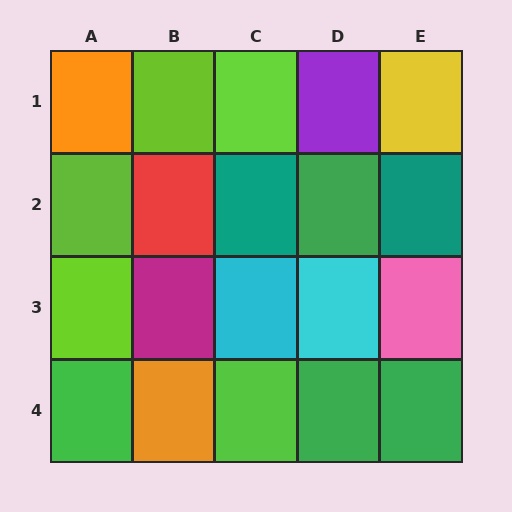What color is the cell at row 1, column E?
Yellow.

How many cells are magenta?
1 cell is magenta.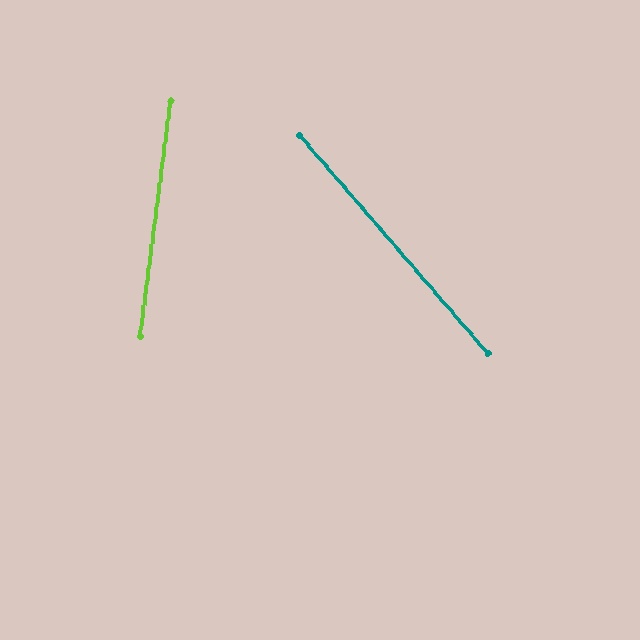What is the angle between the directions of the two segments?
Approximately 48 degrees.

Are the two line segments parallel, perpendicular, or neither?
Neither parallel nor perpendicular — they differ by about 48°.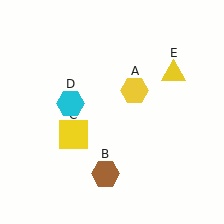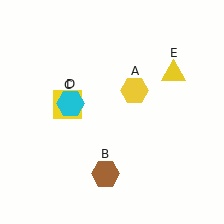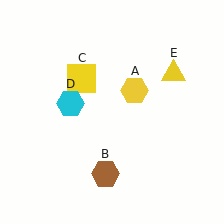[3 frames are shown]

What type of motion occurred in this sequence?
The yellow square (object C) rotated clockwise around the center of the scene.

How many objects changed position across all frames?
1 object changed position: yellow square (object C).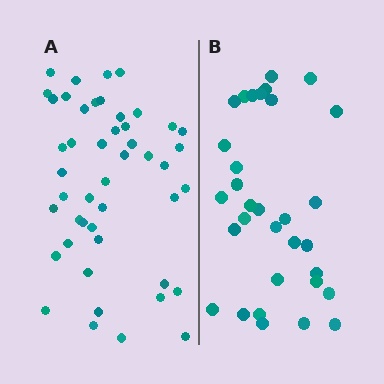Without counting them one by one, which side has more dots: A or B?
Region A (the left region) has more dots.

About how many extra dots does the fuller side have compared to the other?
Region A has approximately 15 more dots than region B.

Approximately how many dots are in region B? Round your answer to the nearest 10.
About 30 dots. (The exact count is 32, which rounds to 30.)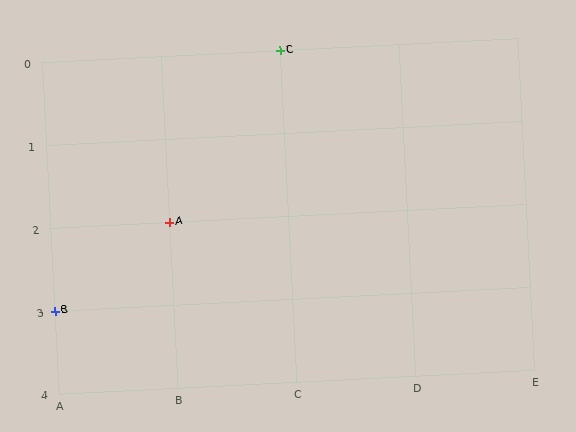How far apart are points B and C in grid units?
Points B and C are 2 columns and 3 rows apart (about 3.6 grid units diagonally).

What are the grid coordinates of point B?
Point B is at grid coordinates (A, 3).